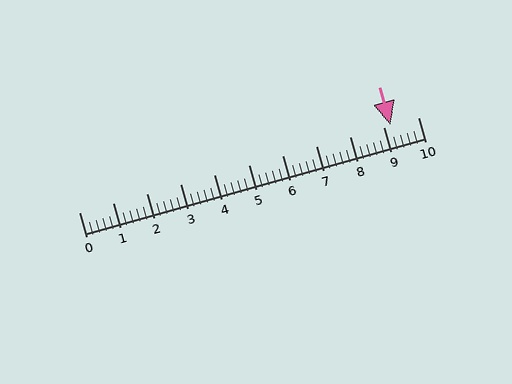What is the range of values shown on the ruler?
The ruler shows values from 0 to 10.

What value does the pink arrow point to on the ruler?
The pink arrow points to approximately 9.2.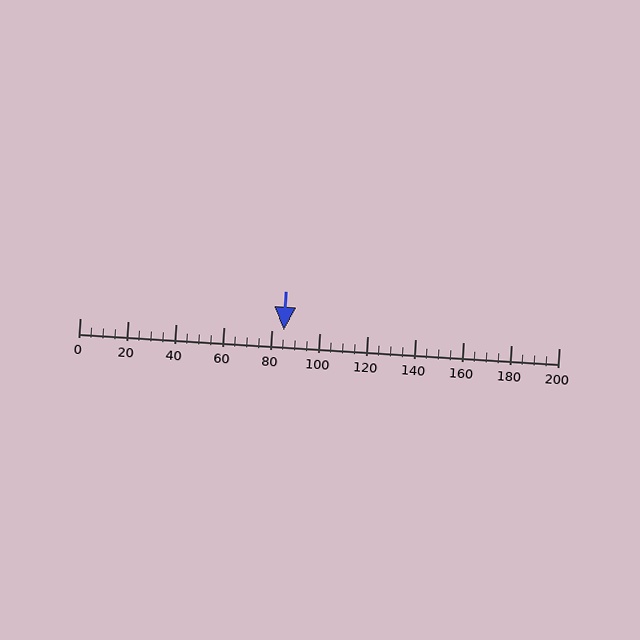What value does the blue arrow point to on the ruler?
The blue arrow points to approximately 85.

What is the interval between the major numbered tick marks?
The major tick marks are spaced 20 units apart.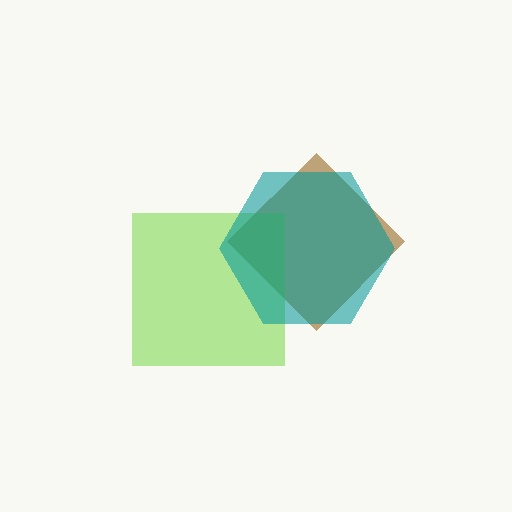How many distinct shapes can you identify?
There are 3 distinct shapes: a brown diamond, a lime square, a teal hexagon.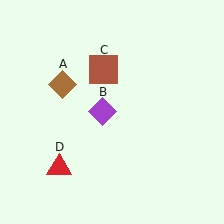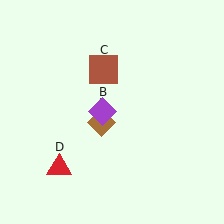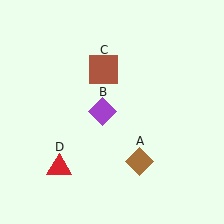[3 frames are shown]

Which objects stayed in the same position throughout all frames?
Purple diamond (object B) and brown square (object C) and red triangle (object D) remained stationary.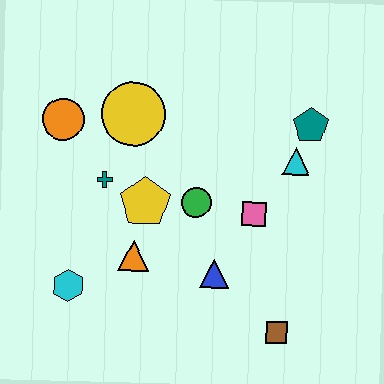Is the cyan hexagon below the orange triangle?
Yes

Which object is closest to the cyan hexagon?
The orange triangle is closest to the cyan hexagon.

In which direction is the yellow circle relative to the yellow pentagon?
The yellow circle is above the yellow pentagon.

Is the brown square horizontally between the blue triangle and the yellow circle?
No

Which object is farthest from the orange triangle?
The teal pentagon is farthest from the orange triangle.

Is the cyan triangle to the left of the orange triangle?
No